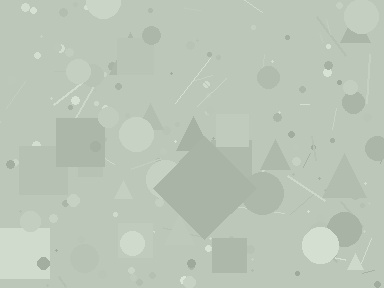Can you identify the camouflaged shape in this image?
The camouflaged shape is a diamond.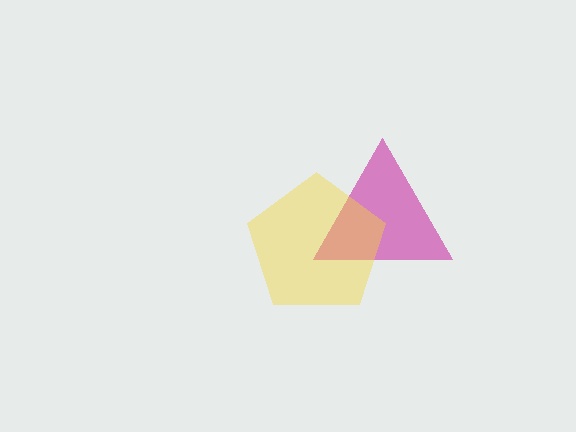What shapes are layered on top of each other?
The layered shapes are: a magenta triangle, a yellow pentagon.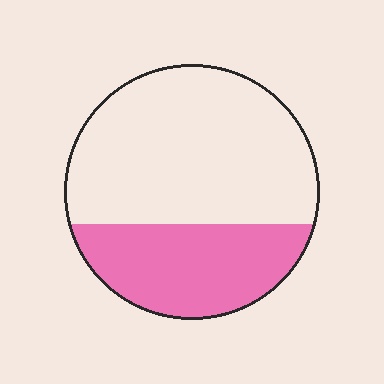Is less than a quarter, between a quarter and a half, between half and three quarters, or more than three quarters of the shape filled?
Between a quarter and a half.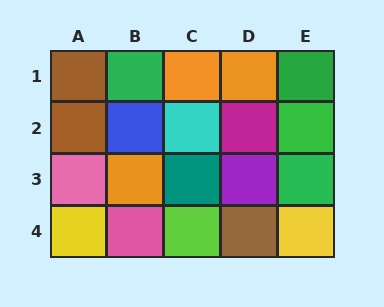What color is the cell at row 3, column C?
Teal.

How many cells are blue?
1 cell is blue.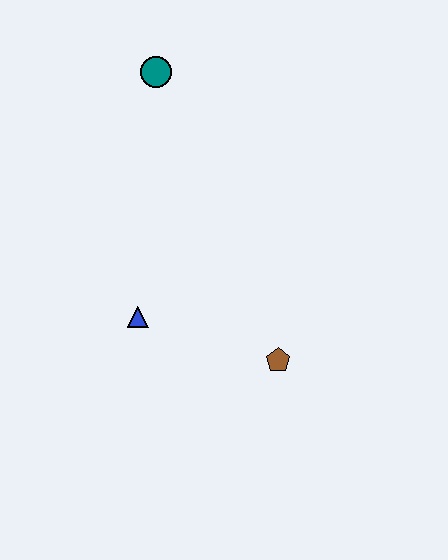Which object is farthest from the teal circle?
The brown pentagon is farthest from the teal circle.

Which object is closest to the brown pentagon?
The blue triangle is closest to the brown pentagon.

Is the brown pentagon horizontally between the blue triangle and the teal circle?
No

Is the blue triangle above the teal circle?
No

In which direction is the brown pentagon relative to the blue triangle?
The brown pentagon is to the right of the blue triangle.